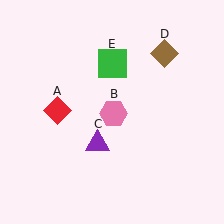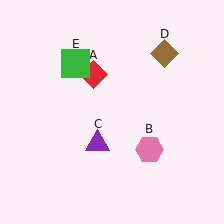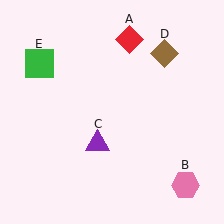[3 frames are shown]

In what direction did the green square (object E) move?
The green square (object E) moved left.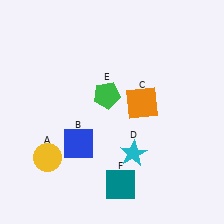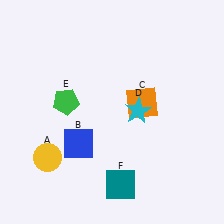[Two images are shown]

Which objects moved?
The objects that moved are: the cyan star (D), the green pentagon (E).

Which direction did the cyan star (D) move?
The cyan star (D) moved up.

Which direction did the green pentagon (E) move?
The green pentagon (E) moved left.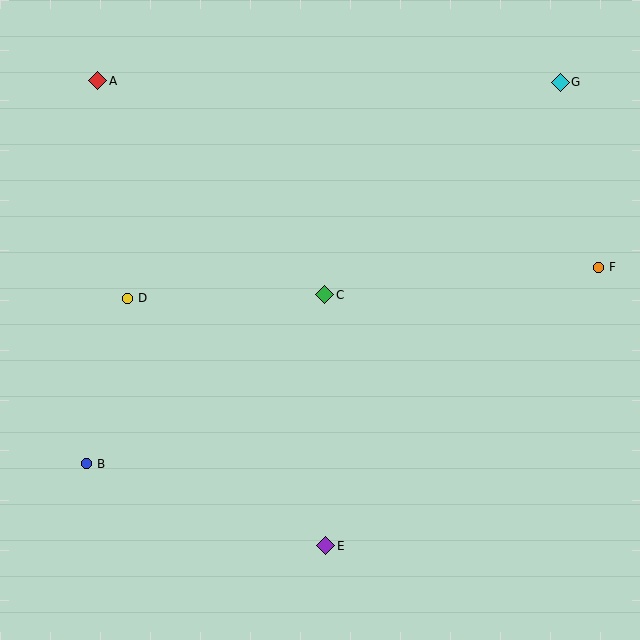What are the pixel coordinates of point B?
Point B is at (86, 464).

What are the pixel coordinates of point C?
Point C is at (325, 295).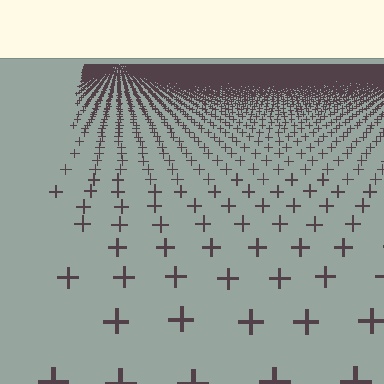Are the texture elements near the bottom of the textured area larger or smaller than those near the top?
Larger. Near the bottom, elements are closer to the viewer and appear at a bigger on-screen size.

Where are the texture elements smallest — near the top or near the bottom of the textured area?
Near the top.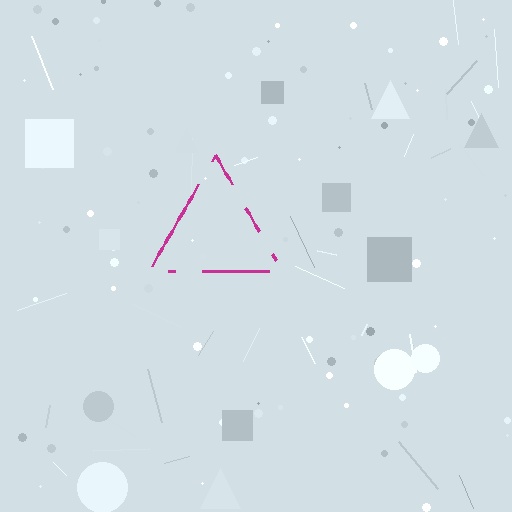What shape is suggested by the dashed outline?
The dashed outline suggests a triangle.